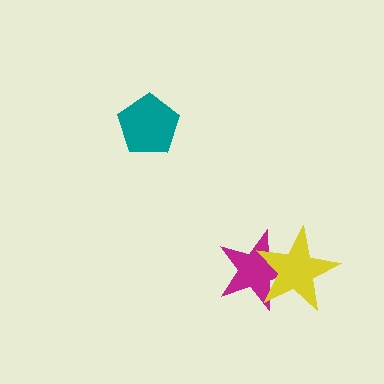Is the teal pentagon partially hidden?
No, no other shape covers it.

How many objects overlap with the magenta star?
1 object overlaps with the magenta star.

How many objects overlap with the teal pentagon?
0 objects overlap with the teal pentagon.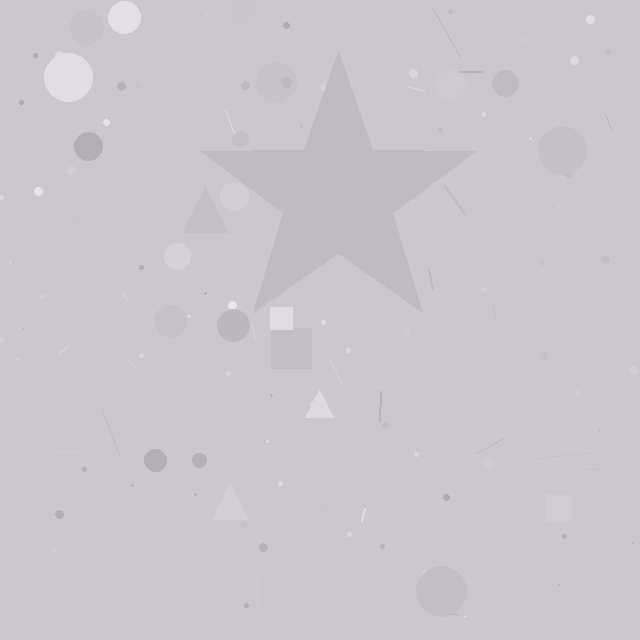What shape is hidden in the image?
A star is hidden in the image.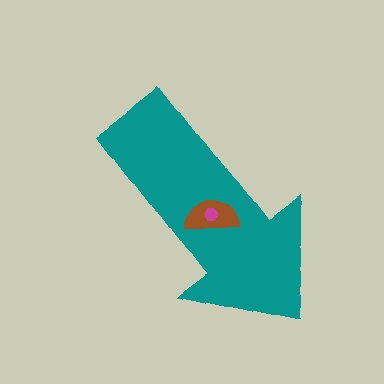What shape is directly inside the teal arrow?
The brown semicircle.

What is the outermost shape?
The teal arrow.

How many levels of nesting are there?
3.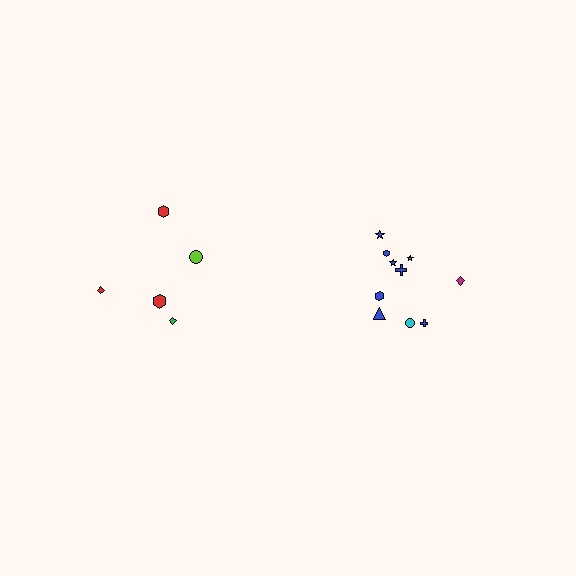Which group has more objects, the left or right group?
The right group.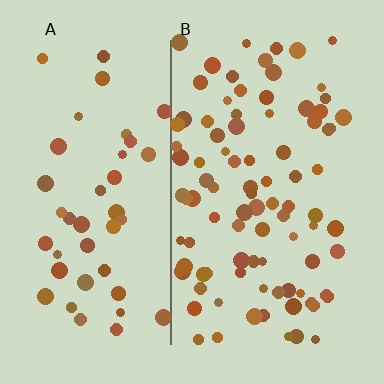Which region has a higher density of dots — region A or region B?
B (the right).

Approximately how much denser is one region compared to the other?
Approximately 2.0× — region B over region A.